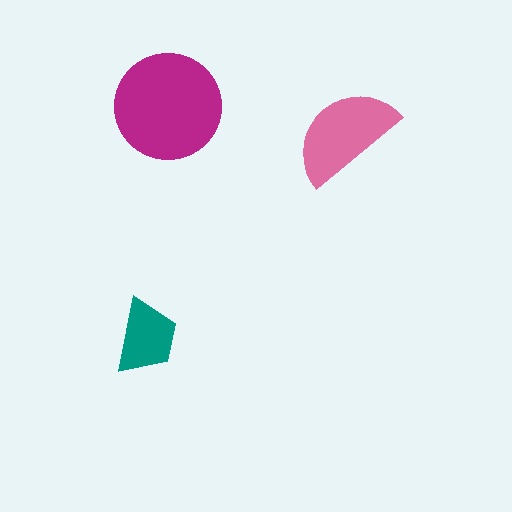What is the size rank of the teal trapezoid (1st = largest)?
3rd.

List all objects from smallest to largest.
The teal trapezoid, the pink semicircle, the magenta circle.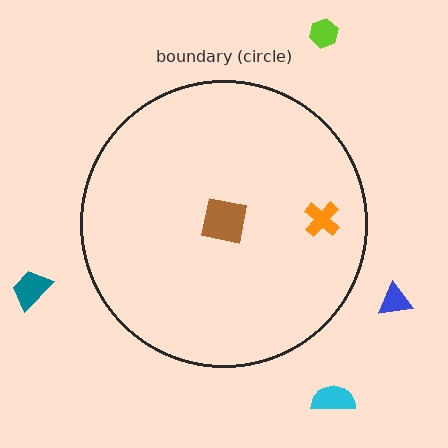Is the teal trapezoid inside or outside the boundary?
Outside.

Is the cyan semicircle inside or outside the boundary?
Outside.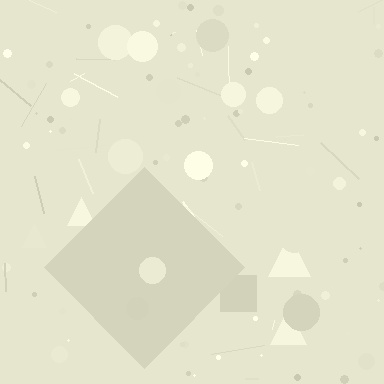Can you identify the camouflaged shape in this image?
The camouflaged shape is a diamond.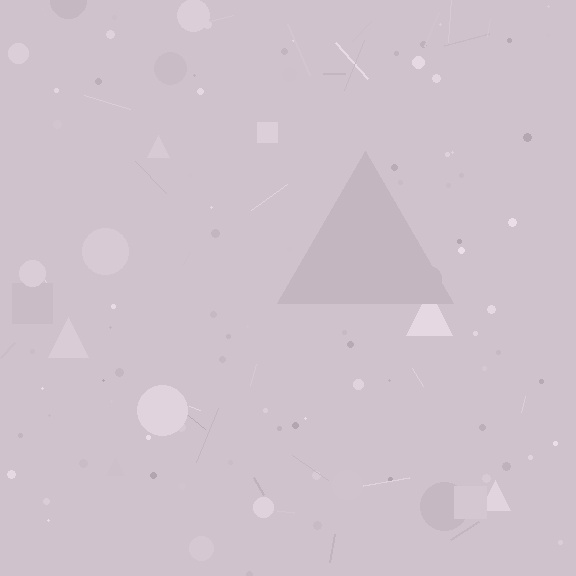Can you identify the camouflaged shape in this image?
The camouflaged shape is a triangle.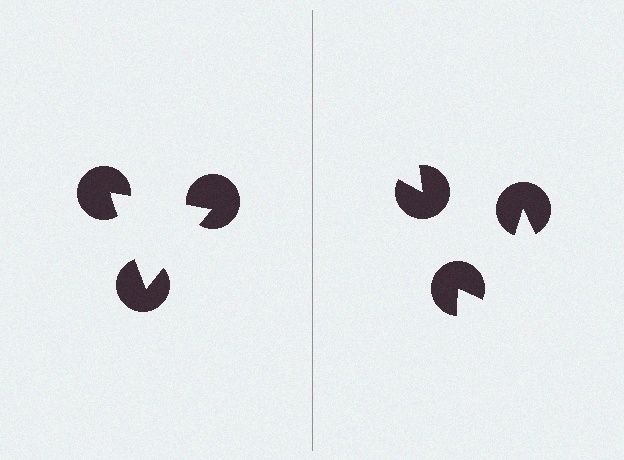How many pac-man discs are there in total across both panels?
6 — 3 on each side.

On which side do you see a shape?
An illusory triangle appears on the left side. On the right side the wedge cuts are rotated, so no coherent shape forms.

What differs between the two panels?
The pac-man discs are positioned identically on both sides; only the wedge orientations differ. On the left they align to a triangle; on the right they are misaligned.